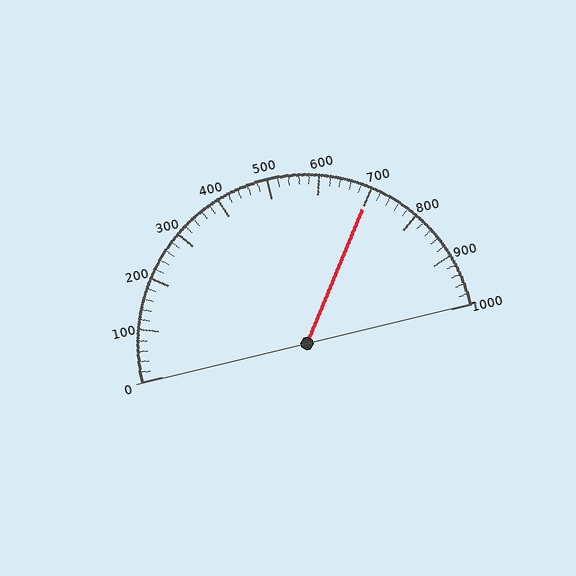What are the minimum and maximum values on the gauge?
The gauge ranges from 0 to 1000.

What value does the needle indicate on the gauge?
The needle indicates approximately 700.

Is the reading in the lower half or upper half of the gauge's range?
The reading is in the upper half of the range (0 to 1000).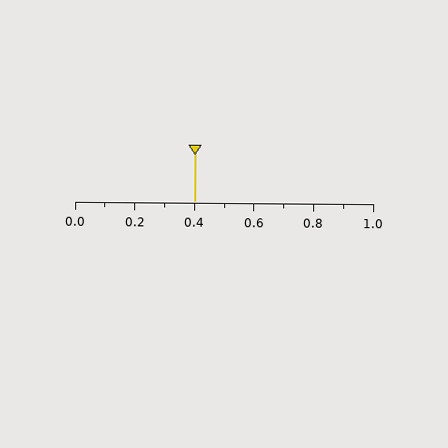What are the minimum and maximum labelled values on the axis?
The axis runs from 0.0 to 1.0.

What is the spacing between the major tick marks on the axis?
The major ticks are spaced 0.2 apart.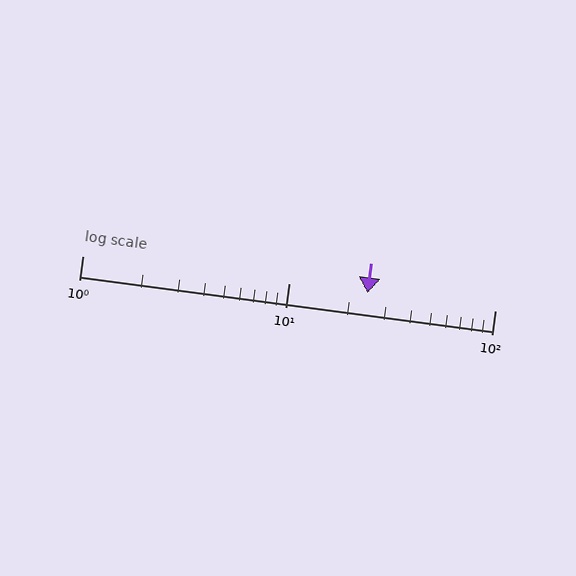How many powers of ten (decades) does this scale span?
The scale spans 2 decades, from 1 to 100.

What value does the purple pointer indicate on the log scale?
The pointer indicates approximately 24.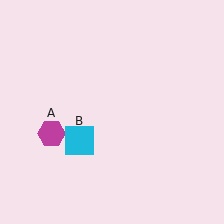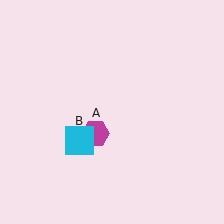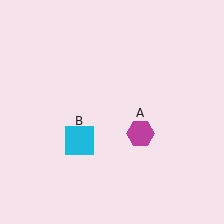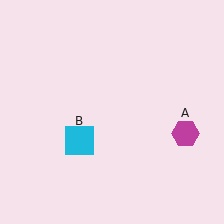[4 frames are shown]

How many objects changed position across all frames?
1 object changed position: magenta hexagon (object A).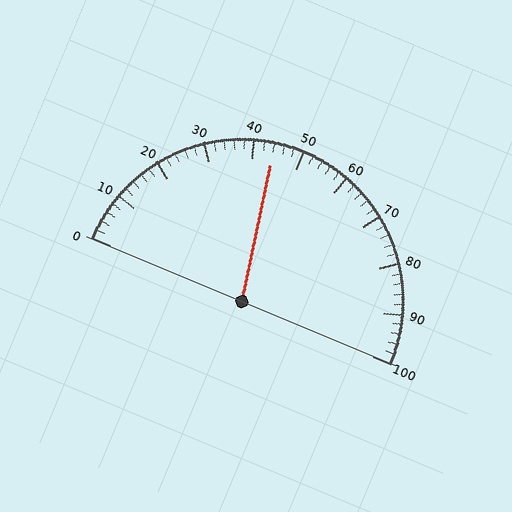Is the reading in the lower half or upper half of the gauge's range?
The reading is in the lower half of the range (0 to 100).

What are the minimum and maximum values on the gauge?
The gauge ranges from 0 to 100.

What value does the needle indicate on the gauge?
The needle indicates approximately 44.